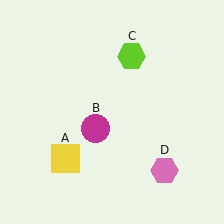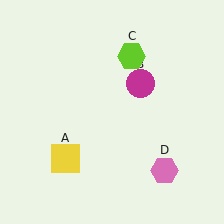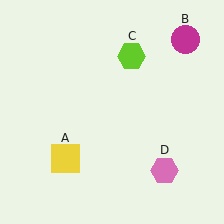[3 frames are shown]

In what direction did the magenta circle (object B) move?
The magenta circle (object B) moved up and to the right.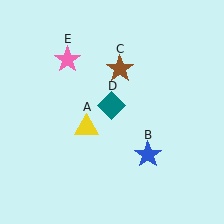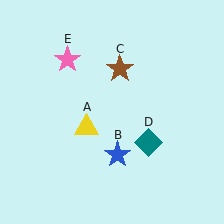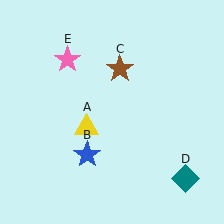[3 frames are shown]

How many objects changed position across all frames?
2 objects changed position: blue star (object B), teal diamond (object D).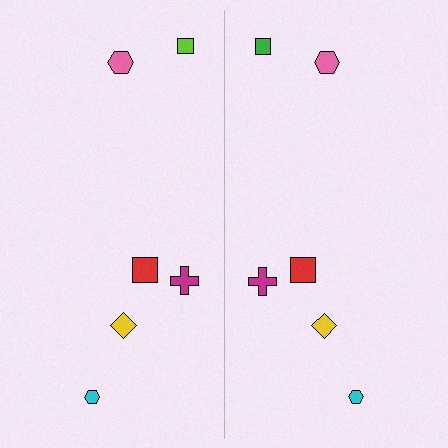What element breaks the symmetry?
The green square on the right side breaks the symmetry — its mirror counterpart is lime.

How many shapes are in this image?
There are 12 shapes in this image.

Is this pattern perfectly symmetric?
No, the pattern is not perfectly symmetric. The green square on the right side breaks the symmetry — its mirror counterpart is lime.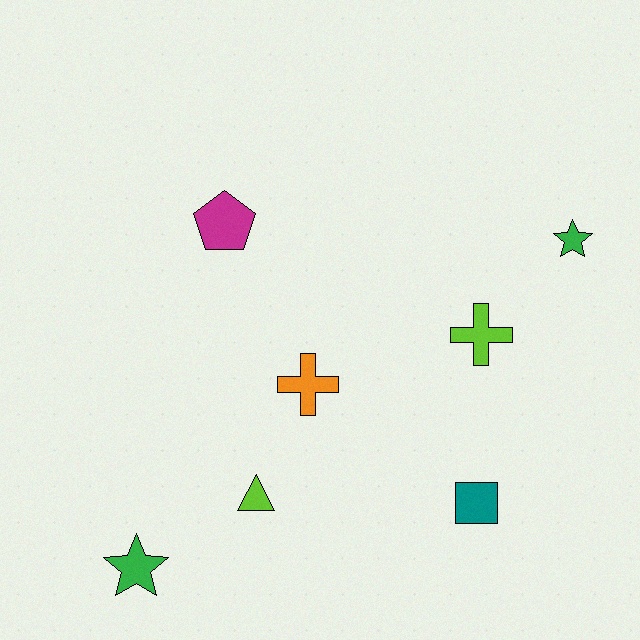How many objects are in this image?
There are 7 objects.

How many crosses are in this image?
There are 2 crosses.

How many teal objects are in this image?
There is 1 teal object.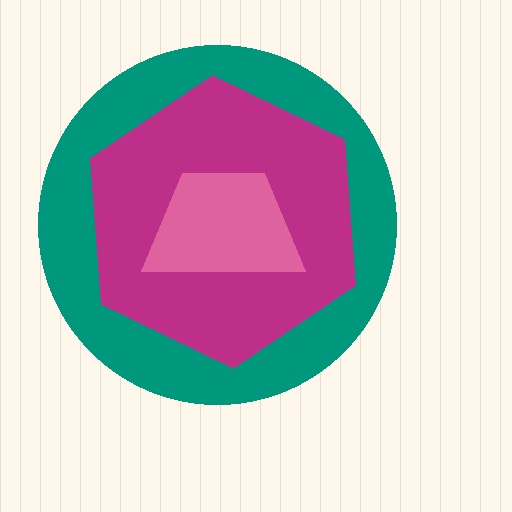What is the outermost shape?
The teal circle.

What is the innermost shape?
The pink trapezoid.